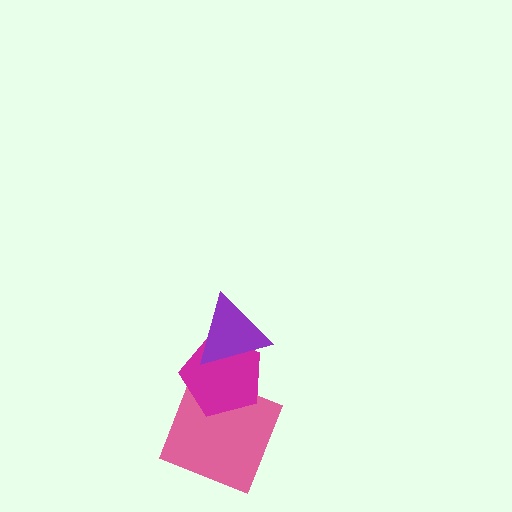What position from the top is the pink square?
The pink square is 3rd from the top.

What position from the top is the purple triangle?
The purple triangle is 1st from the top.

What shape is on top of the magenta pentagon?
The purple triangle is on top of the magenta pentagon.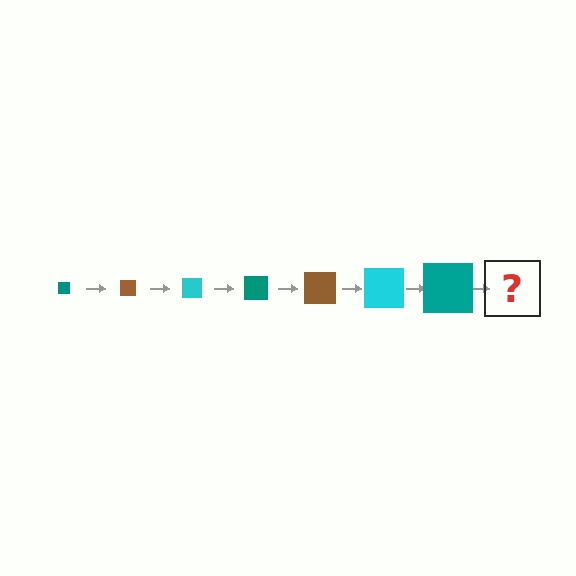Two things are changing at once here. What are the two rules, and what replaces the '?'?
The two rules are that the square grows larger each step and the color cycles through teal, brown, and cyan. The '?' should be a brown square, larger than the previous one.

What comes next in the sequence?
The next element should be a brown square, larger than the previous one.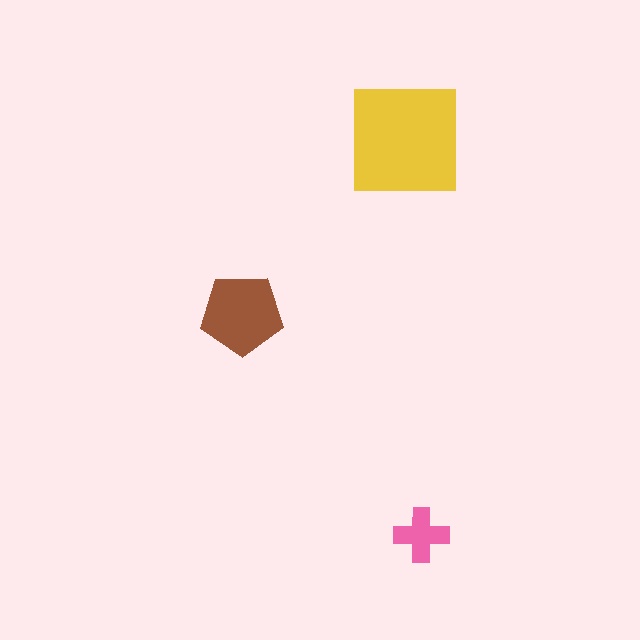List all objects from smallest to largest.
The pink cross, the brown pentagon, the yellow square.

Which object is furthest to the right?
The pink cross is rightmost.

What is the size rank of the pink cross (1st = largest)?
3rd.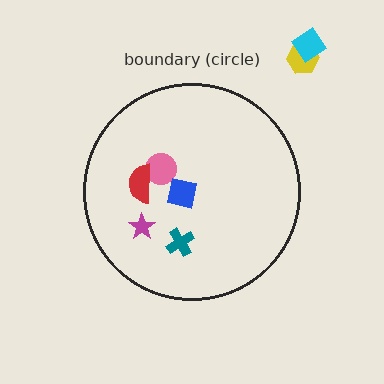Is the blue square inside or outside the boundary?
Inside.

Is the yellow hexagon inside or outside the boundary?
Outside.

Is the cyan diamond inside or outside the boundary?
Outside.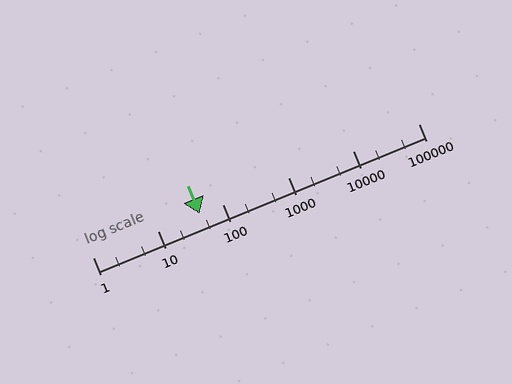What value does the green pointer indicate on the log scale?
The pointer indicates approximately 44.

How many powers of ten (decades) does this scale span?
The scale spans 5 decades, from 1 to 100000.